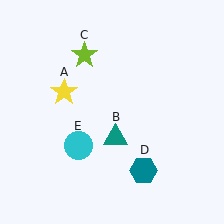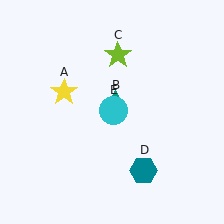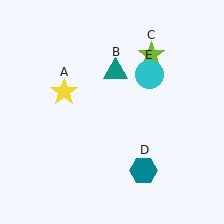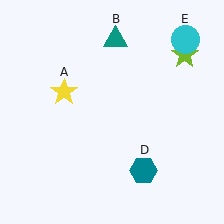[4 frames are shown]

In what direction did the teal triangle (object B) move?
The teal triangle (object B) moved up.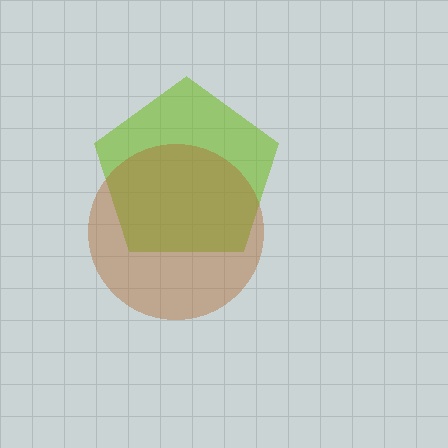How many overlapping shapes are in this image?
There are 2 overlapping shapes in the image.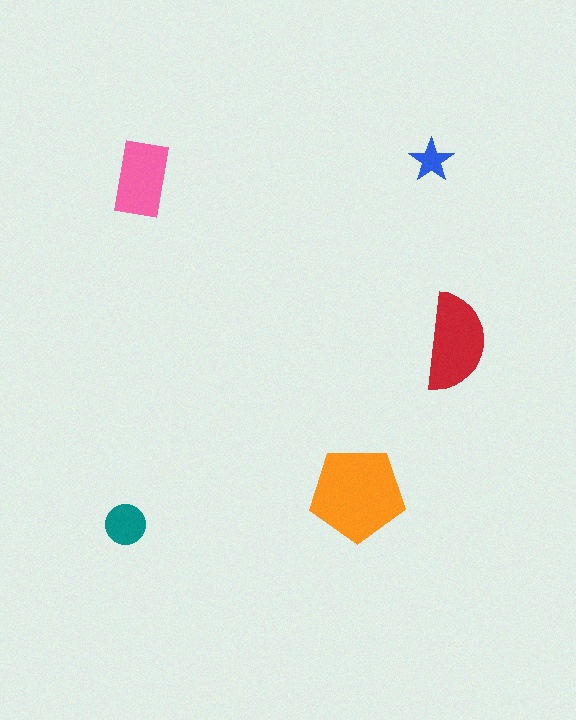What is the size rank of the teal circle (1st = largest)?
4th.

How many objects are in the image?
There are 5 objects in the image.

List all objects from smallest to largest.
The blue star, the teal circle, the pink rectangle, the red semicircle, the orange pentagon.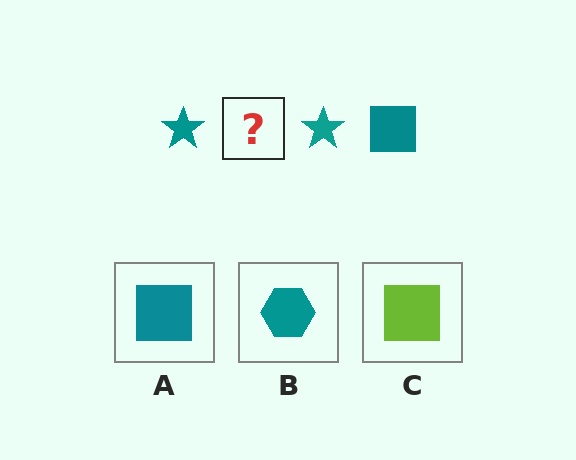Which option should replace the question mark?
Option A.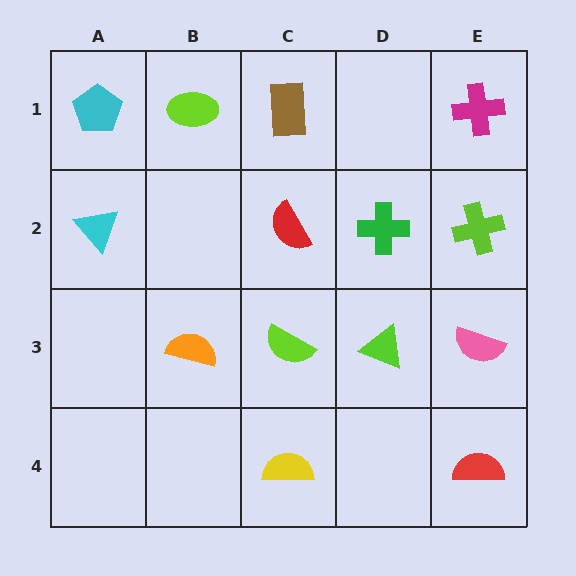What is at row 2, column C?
A red semicircle.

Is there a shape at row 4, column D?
No, that cell is empty.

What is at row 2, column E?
A lime cross.